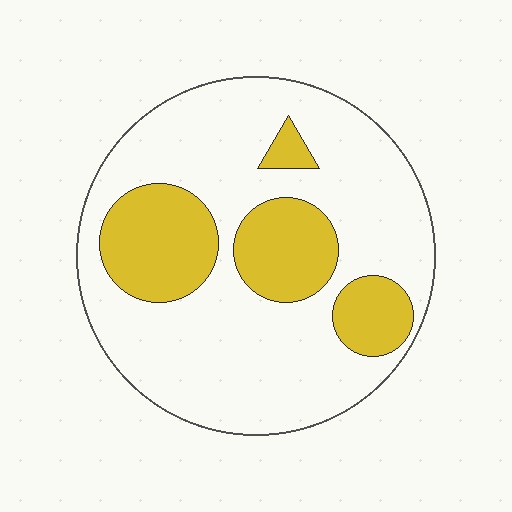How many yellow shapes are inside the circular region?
4.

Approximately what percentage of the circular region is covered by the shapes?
Approximately 25%.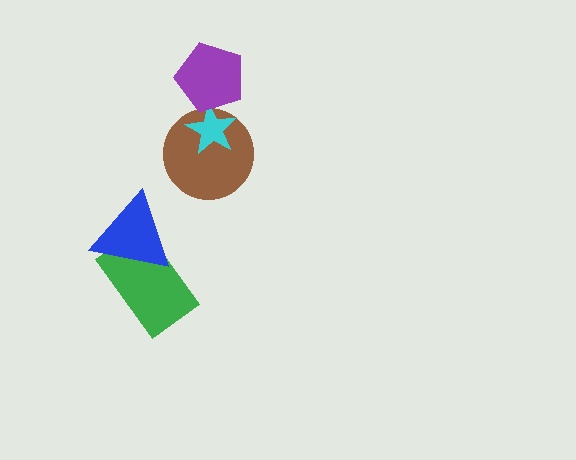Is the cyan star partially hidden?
Yes, it is partially covered by another shape.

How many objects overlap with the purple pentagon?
1 object overlaps with the purple pentagon.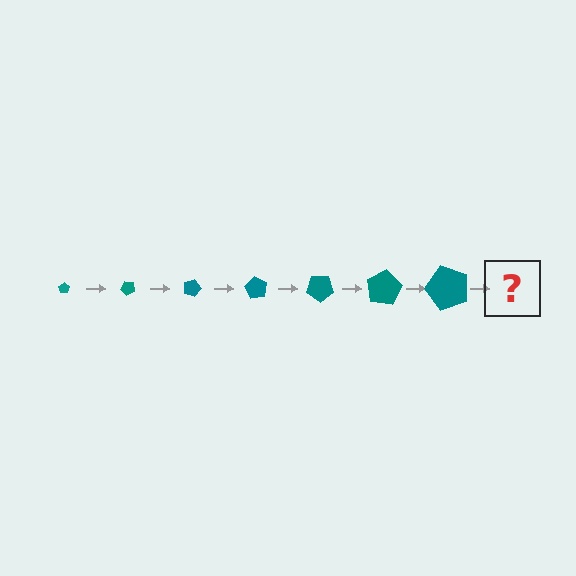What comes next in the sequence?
The next element should be a pentagon, larger than the previous one and rotated 315 degrees from the start.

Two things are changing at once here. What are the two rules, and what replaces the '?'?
The two rules are that the pentagon grows larger each step and it rotates 45 degrees each step. The '?' should be a pentagon, larger than the previous one and rotated 315 degrees from the start.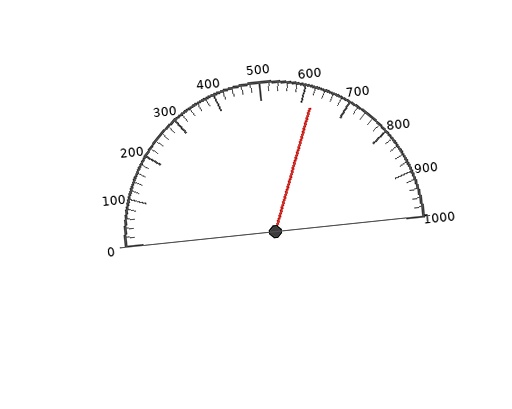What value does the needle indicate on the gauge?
The needle indicates approximately 620.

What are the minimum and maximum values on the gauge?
The gauge ranges from 0 to 1000.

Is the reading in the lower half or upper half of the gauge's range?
The reading is in the upper half of the range (0 to 1000).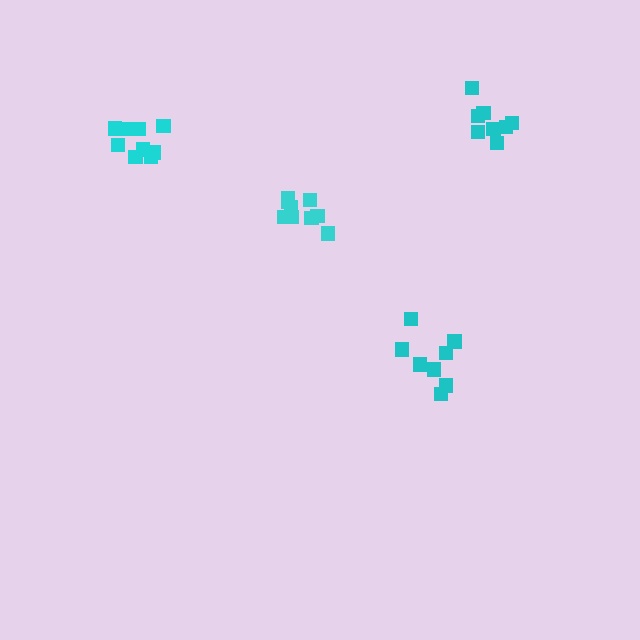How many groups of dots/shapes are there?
There are 4 groups.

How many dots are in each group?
Group 1: 8 dots, Group 2: 9 dots, Group 3: 9 dots, Group 4: 9 dots (35 total).